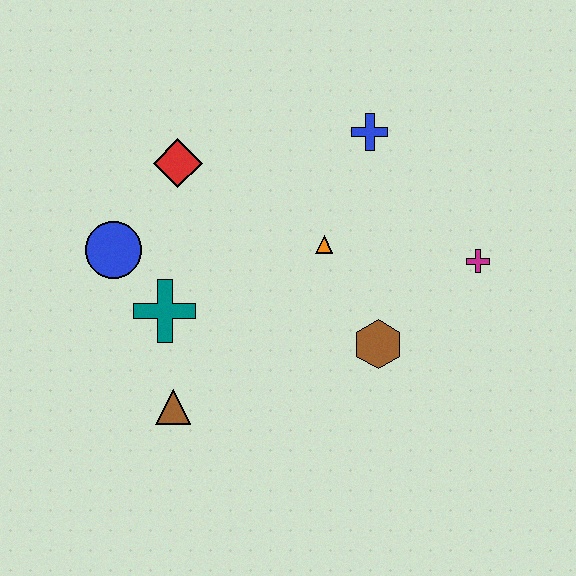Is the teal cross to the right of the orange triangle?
No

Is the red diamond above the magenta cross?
Yes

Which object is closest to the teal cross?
The blue circle is closest to the teal cross.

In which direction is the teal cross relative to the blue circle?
The teal cross is below the blue circle.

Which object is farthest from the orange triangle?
The brown triangle is farthest from the orange triangle.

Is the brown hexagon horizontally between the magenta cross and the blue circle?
Yes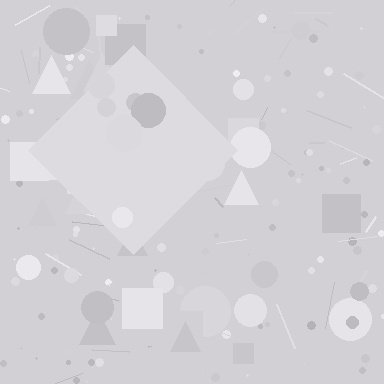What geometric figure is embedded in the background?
A diamond is embedded in the background.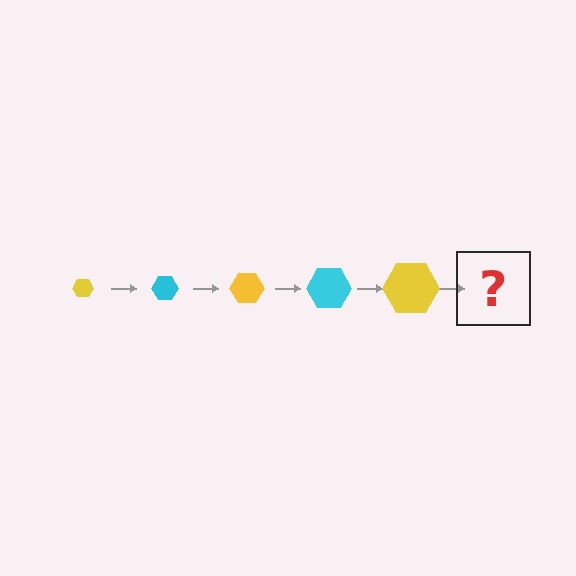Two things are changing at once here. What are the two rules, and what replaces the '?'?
The two rules are that the hexagon grows larger each step and the color cycles through yellow and cyan. The '?' should be a cyan hexagon, larger than the previous one.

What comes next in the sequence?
The next element should be a cyan hexagon, larger than the previous one.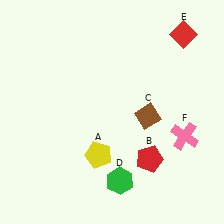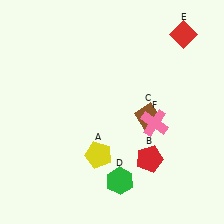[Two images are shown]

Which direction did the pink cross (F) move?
The pink cross (F) moved left.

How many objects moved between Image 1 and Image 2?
1 object moved between the two images.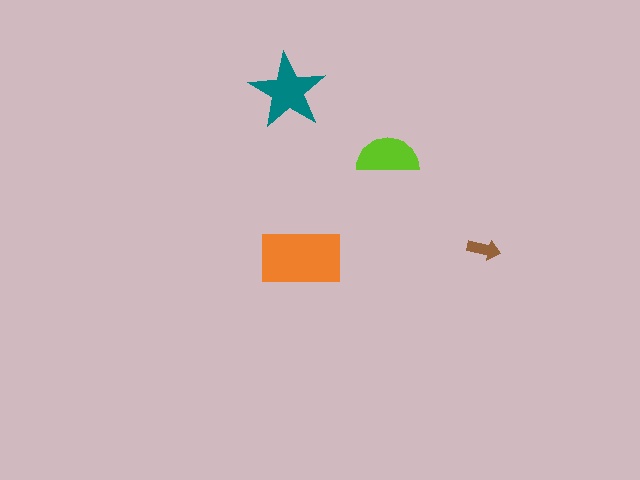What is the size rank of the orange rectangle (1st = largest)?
1st.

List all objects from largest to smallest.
The orange rectangle, the teal star, the lime semicircle, the brown arrow.